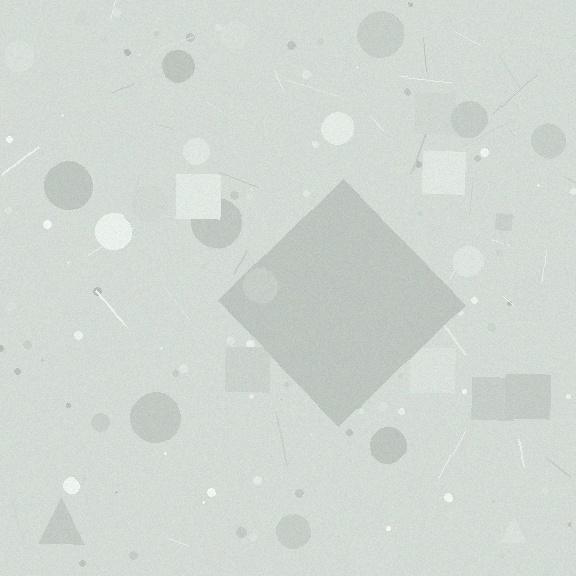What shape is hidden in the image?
A diamond is hidden in the image.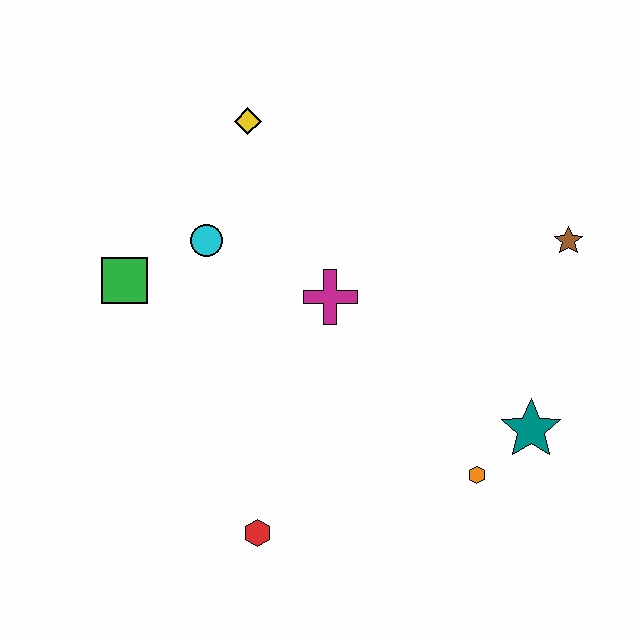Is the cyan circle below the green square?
No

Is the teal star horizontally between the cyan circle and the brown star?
Yes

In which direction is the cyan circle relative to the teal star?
The cyan circle is to the left of the teal star.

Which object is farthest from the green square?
The brown star is farthest from the green square.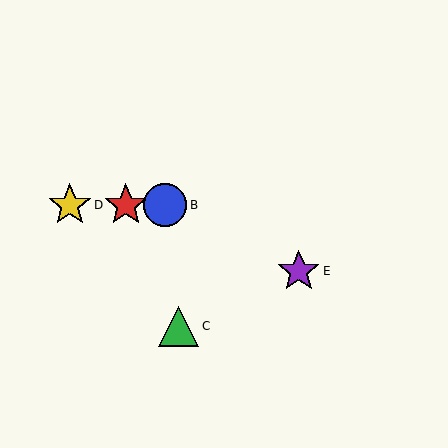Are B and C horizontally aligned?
No, B is at y≈205 and C is at y≈326.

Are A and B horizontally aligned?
Yes, both are at y≈205.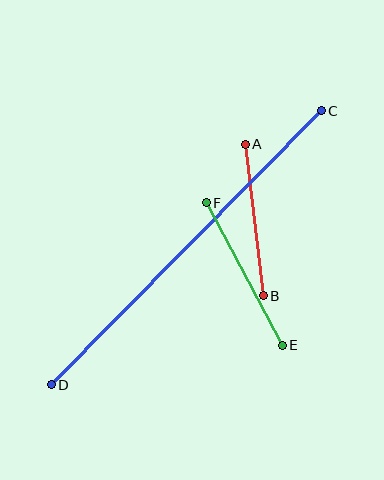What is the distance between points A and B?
The distance is approximately 153 pixels.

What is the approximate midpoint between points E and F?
The midpoint is at approximately (244, 274) pixels.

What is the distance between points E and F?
The distance is approximately 162 pixels.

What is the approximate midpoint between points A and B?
The midpoint is at approximately (254, 220) pixels.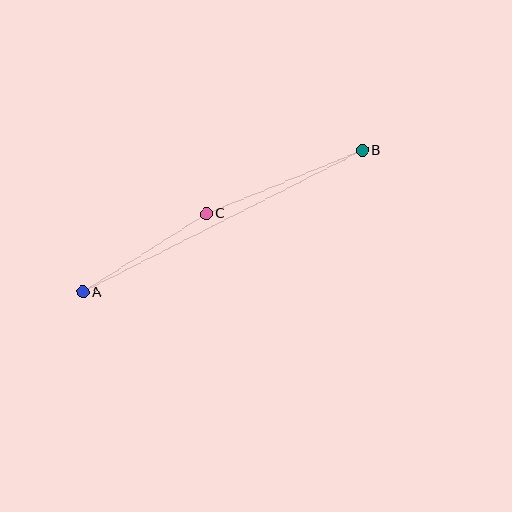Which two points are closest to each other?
Points A and C are closest to each other.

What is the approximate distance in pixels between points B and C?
The distance between B and C is approximately 168 pixels.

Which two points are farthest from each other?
Points A and B are farthest from each other.